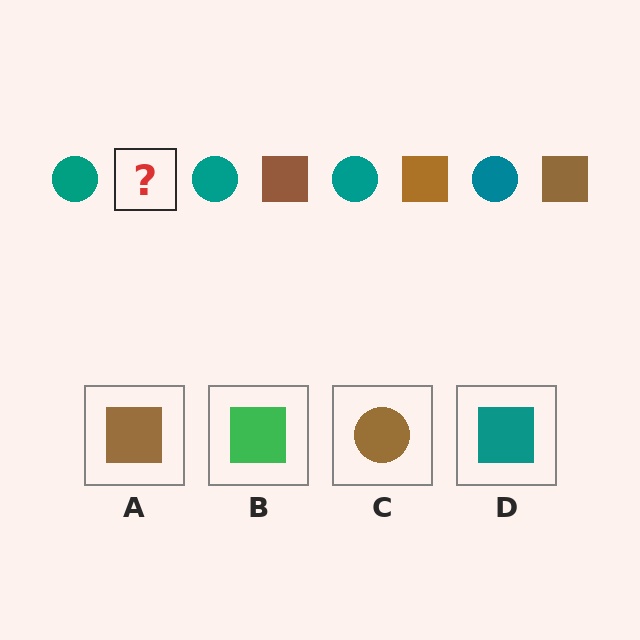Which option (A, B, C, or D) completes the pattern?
A.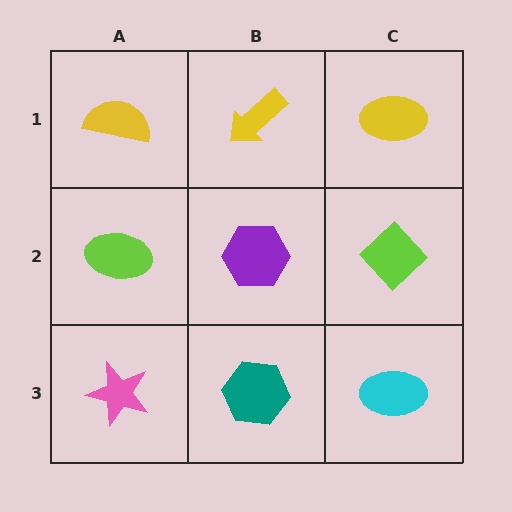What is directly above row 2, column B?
A yellow arrow.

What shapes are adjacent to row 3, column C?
A lime diamond (row 2, column C), a teal hexagon (row 3, column B).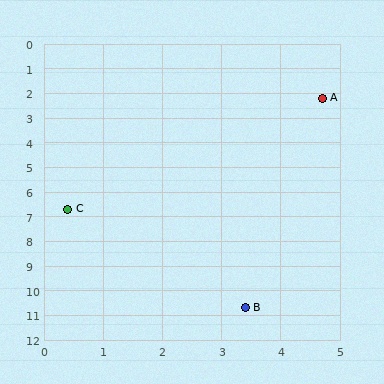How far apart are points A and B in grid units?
Points A and B are about 8.6 grid units apart.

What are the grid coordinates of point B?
Point B is at approximately (3.4, 10.7).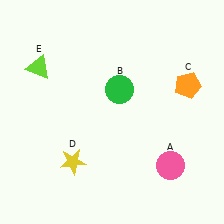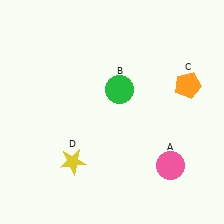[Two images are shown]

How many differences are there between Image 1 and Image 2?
There is 1 difference between the two images.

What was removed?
The lime triangle (E) was removed in Image 2.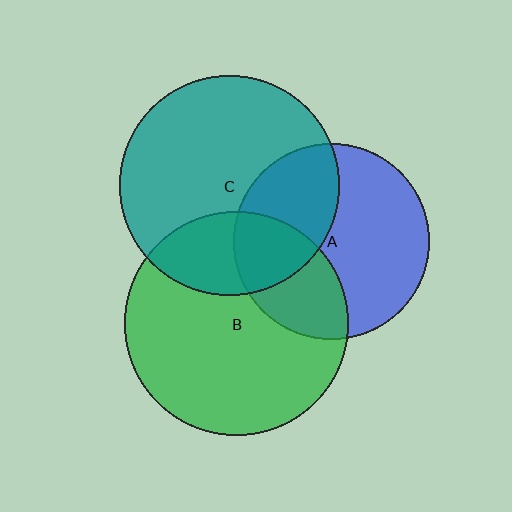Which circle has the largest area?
Circle B (green).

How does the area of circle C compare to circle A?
Approximately 1.3 times.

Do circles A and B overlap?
Yes.